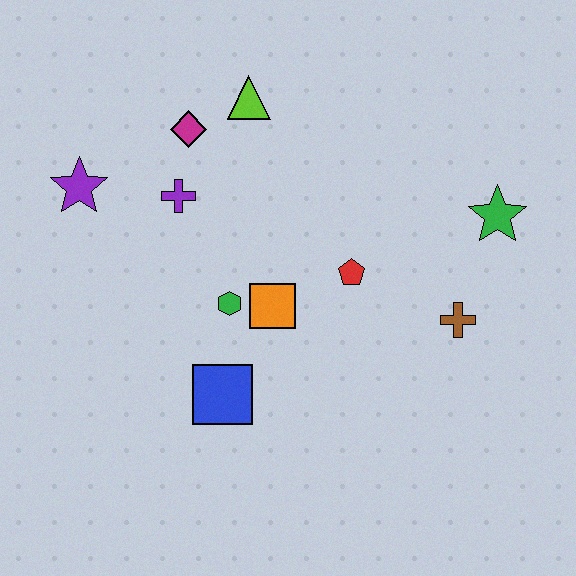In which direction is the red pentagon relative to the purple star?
The red pentagon is to the right of the purple star.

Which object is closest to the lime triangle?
The magenta diamond is closest to the lime triangle.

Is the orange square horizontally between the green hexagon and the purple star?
No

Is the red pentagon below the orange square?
No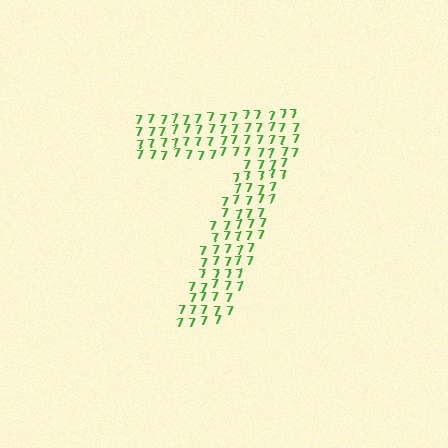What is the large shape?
The large shape is the digit 7.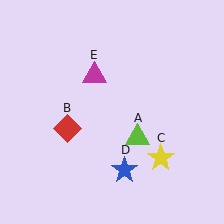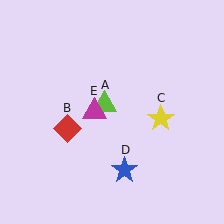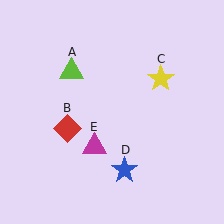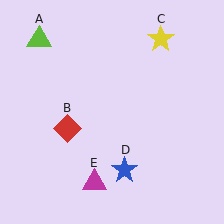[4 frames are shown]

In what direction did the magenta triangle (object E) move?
The magenta triangle (object E) moved down.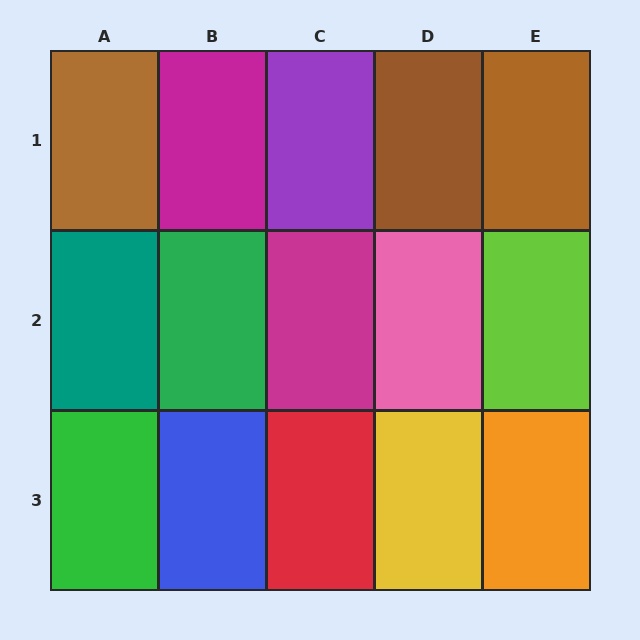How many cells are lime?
1 cell is lime.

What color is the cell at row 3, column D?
Yellow.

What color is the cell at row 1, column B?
Magenta.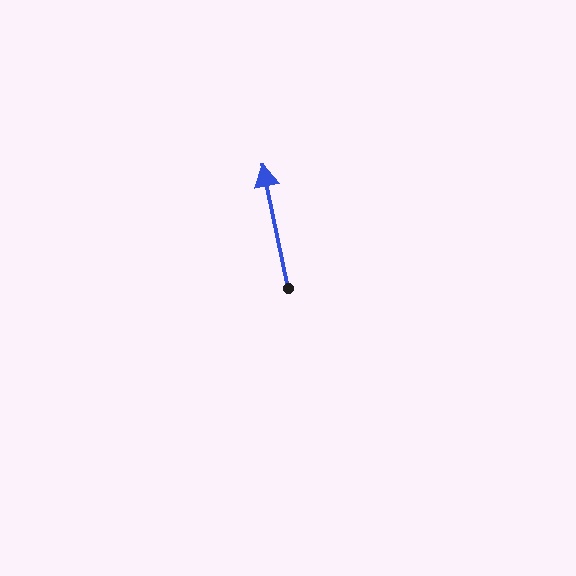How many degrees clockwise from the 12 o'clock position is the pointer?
Approximately 349 degrees.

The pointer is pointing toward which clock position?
Roughly 12 o'clock.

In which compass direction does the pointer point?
North.